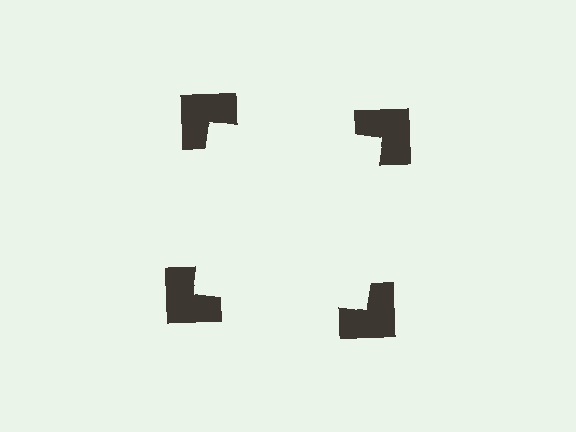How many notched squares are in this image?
There are 4 — one at each vertex of the illusory square.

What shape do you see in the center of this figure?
An illusory square — its edges are inferred from the aligned wedge cuts in the notched squares, not physically drawn.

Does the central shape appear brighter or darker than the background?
It typically appears slightly brighter than the background, even though no actual brightness change is drawn.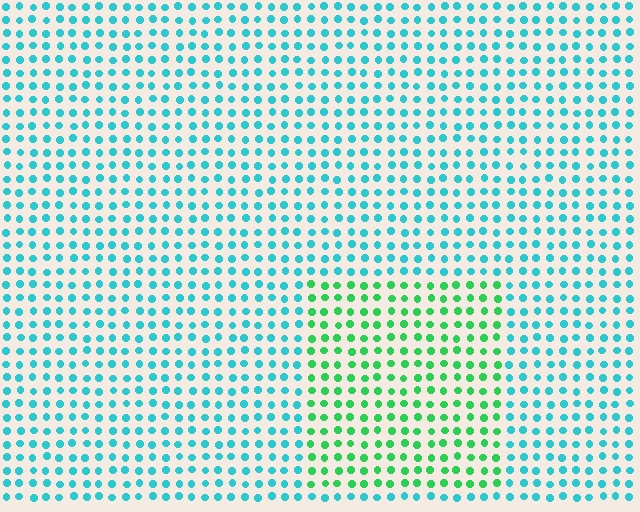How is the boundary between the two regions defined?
The boundary is defined purely by a slight shift in hue (about 47 degrees). Spacing, size, and orientation are identical on both sides.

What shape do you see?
I see a rectangle.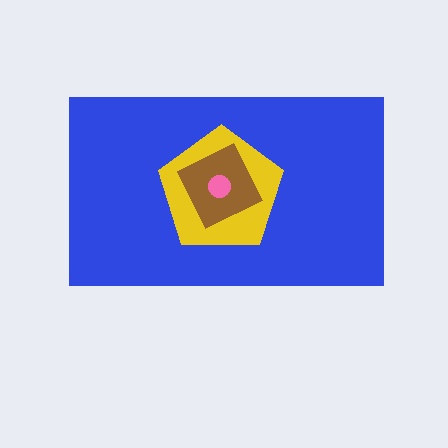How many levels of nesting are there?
4.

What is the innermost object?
The pink circle.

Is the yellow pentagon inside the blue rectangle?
Yes.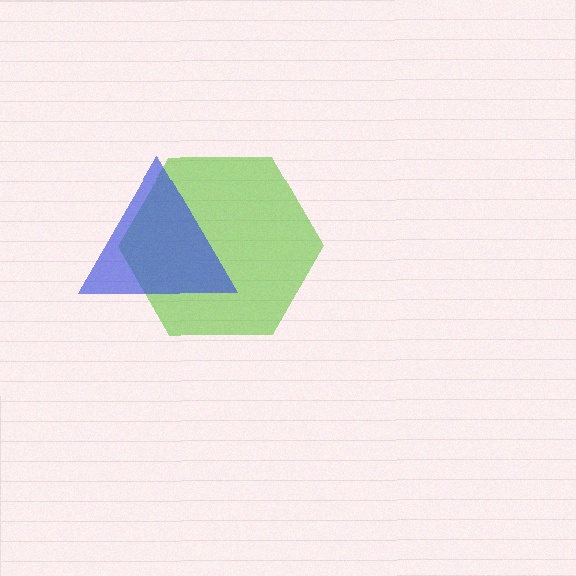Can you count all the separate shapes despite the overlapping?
Yes, there are 2 separate shapes.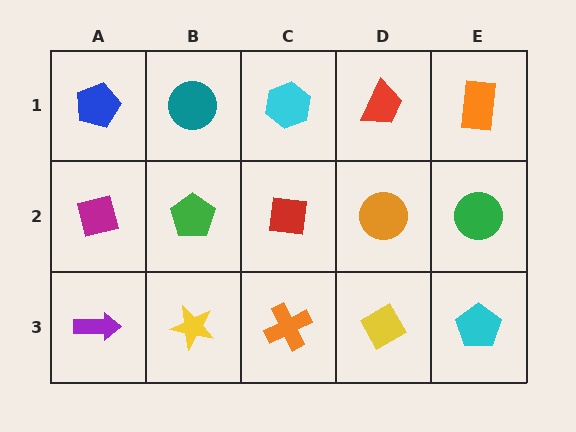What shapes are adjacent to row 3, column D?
An orange circle (row 2, column D), an orange cross (row 3, column C), a cyan pentagon (row 3, column E).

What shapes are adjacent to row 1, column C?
A red square (row 2, column C), a teal circle (row 1, column B), a red trapezoid (row 1, column D).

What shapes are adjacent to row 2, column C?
A cyan hexagon (row 1, column C), an orange cross (row 3, column C), a green pentagon (row 2, column B), an orange circle (row 2, column D).